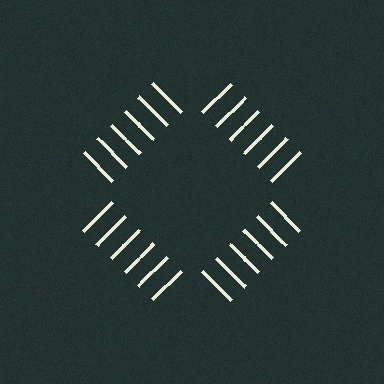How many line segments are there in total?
24 — 6 along each of the 4 edges.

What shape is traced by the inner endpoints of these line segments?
An illusory square — the line segments terminate on its edges but no continuous stroke is drawn.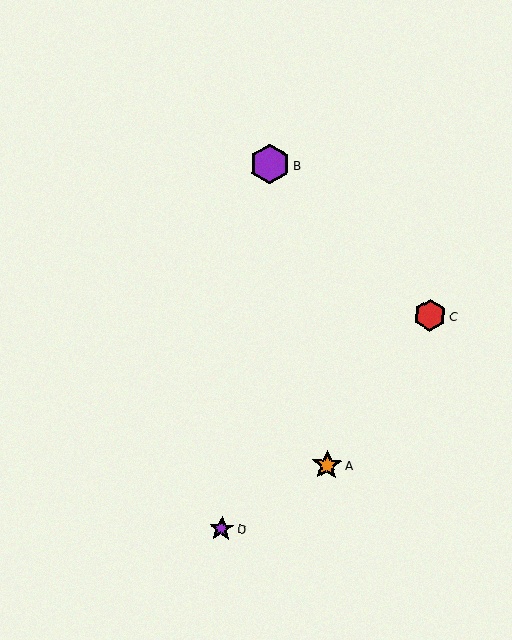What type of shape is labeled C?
Shape C is a red hexagon.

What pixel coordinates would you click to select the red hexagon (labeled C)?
Click at (430, 315) to select the red hexagon C.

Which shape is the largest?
The purple hexagon (labeled B) is the largest.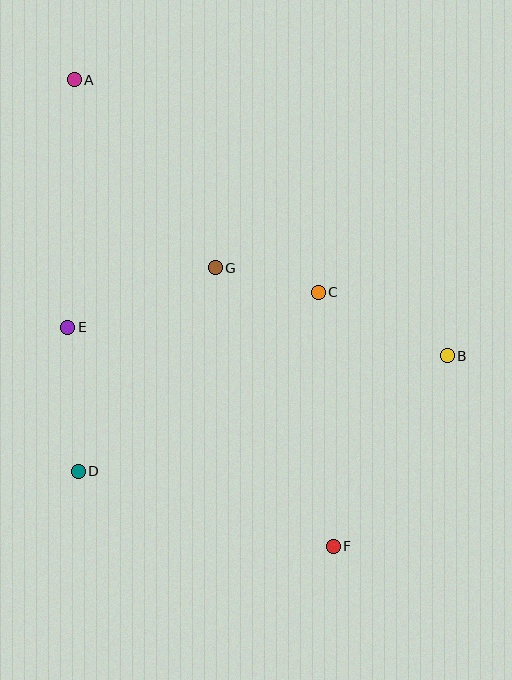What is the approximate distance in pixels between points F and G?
The distance between F and G is approximately 303 pixels.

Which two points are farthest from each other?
Points A and F are farthest from each other.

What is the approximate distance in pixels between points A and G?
The distance between A and G is approximately 234 pixels.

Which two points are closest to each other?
Points C and G are closest to each other.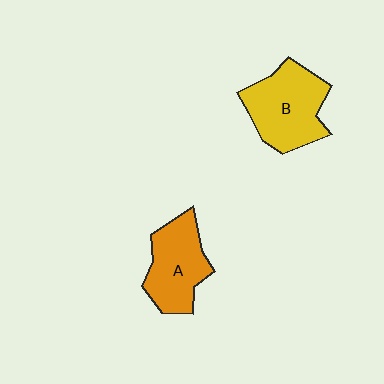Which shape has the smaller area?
Shape A (orange).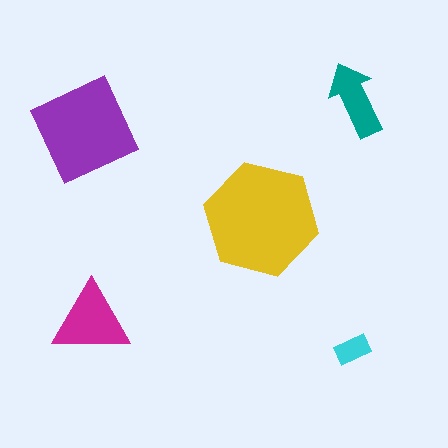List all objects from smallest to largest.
The cyan rectangle, the teal arrow, the magenta triangle, the purple diamond, the yellow hexagon.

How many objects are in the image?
There are 5 objects in the image.